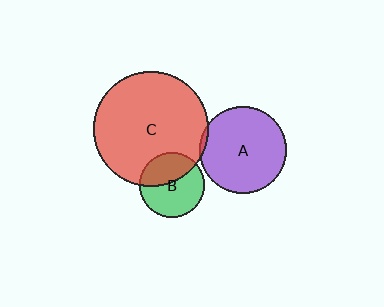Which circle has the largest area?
Circle C (red).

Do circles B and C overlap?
Yes.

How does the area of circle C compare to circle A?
Approximately 1.7 times.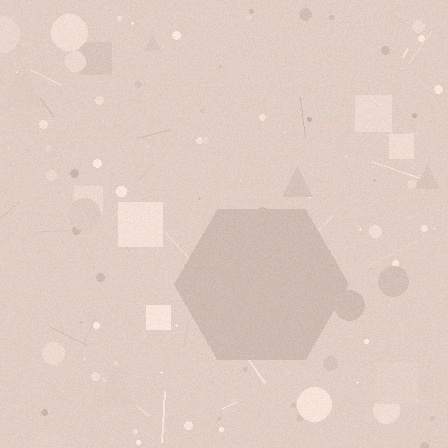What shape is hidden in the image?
A hexagon is hidden in the image.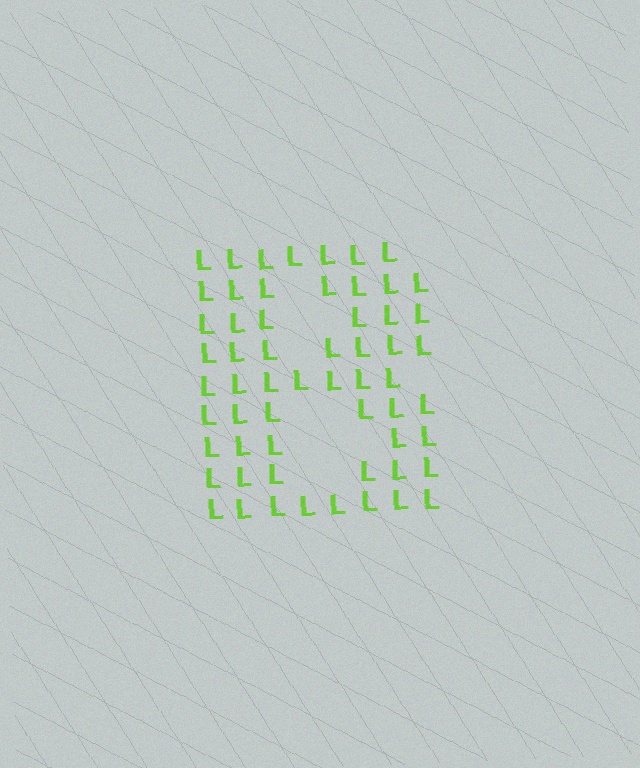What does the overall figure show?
The overall figure shows the letter B.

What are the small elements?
The small elements are letter L's.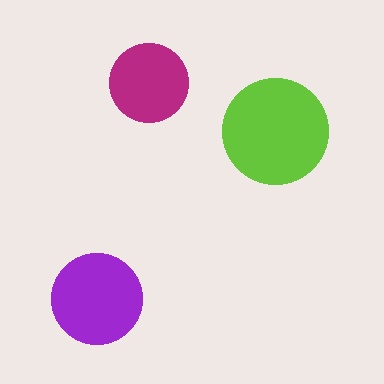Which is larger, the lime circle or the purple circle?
The lime one.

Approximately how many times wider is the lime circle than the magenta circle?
About 1.5 times wider.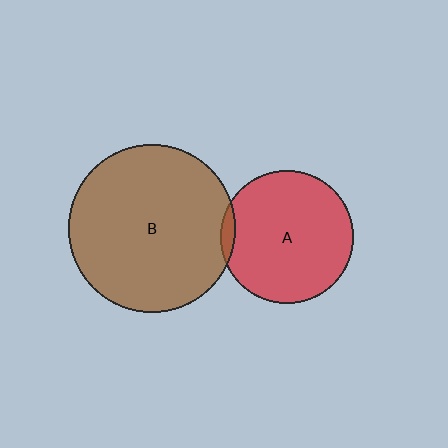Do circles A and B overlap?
Yes.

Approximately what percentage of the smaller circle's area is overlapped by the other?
Approximately 5%.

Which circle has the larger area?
Circle B (brown).